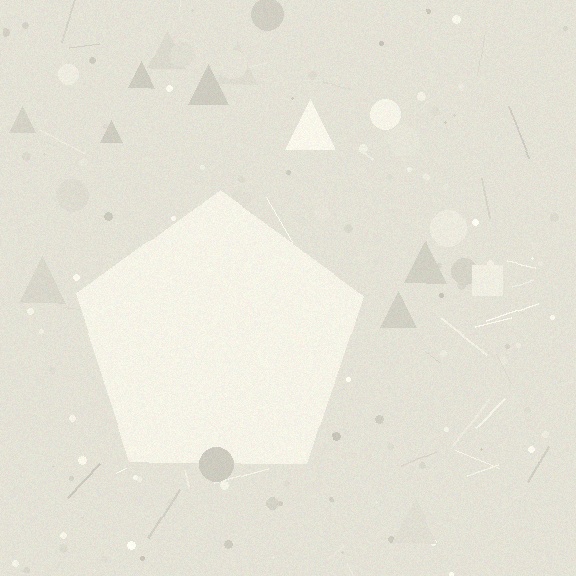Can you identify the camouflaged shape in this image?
The camouflaged shape is a pentagon.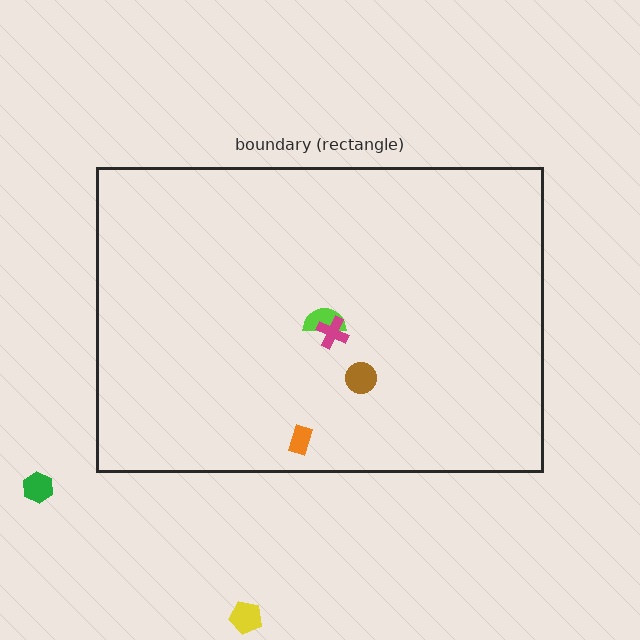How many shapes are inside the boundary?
4 inside, 2 outside.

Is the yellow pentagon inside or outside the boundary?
Outside.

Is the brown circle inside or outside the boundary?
Inside.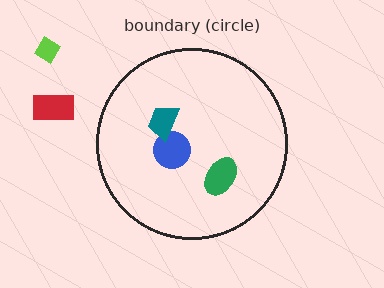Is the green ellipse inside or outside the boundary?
Inside.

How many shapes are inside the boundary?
3 inside, 2 outside.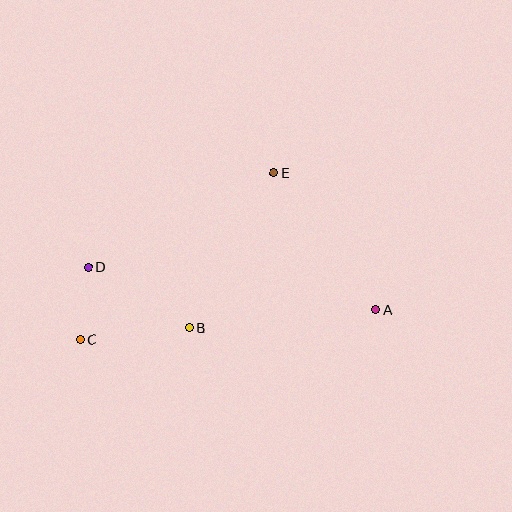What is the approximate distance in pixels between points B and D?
The distance between B and D is approximately 118 pixels.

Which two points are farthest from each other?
Points A and C are farthest from each other.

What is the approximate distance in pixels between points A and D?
The distance between A and D is approximately 291 pixels.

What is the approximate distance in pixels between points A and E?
The distance between A and E is approximately 170 pixels.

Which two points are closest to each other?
Points C and D are closest to each other.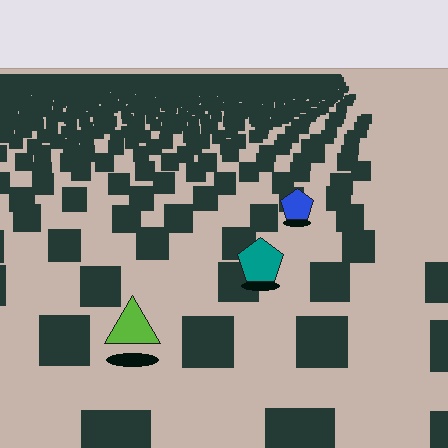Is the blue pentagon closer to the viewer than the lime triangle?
No. The lime triangle is closer — you can tell from the texture gradient: the ground texture is coarser near it.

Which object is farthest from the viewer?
The blue pentagon is farthest from the viewer. It appears smaller and the ground texture around it is denser.